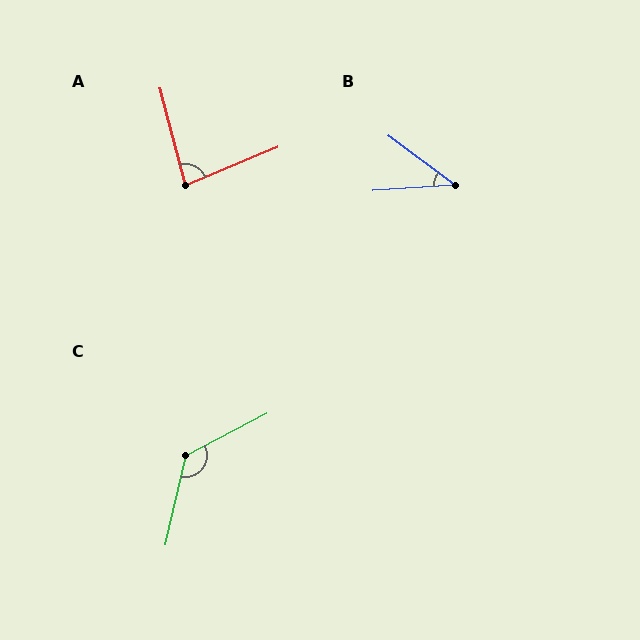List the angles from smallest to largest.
B (41°), A (82°), C (131°).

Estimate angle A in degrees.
Approximately 82 degrees.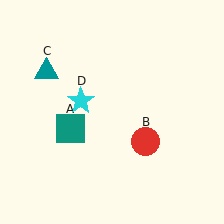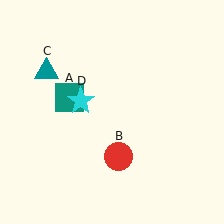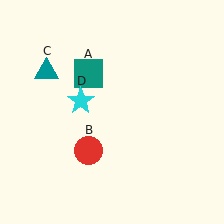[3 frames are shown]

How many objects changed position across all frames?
2 objects changed position: teal square (object A), red circle (object B).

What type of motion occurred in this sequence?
The teal square (object A), red circle (object B) rotated clockwise around the center of the scene.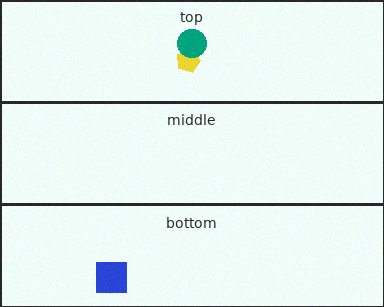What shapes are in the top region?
The yellow pentagon, the teal circle.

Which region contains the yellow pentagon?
The top region.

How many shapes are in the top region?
2.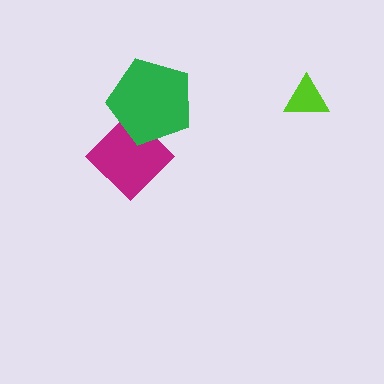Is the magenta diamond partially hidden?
Yes, it is partially covered by another shape.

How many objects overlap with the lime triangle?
0 objects overlap with the lime triangle.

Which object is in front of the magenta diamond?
The green pentagon is in front of the magenta diamond.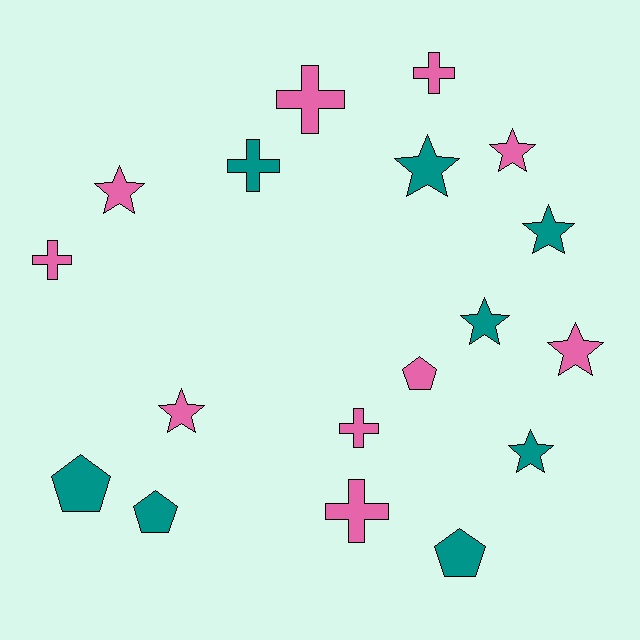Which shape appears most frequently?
Star, with 8 objects.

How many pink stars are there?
There are 4 pink stars.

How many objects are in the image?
There are 18 objects.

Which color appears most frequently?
Pink, with 10 objects.